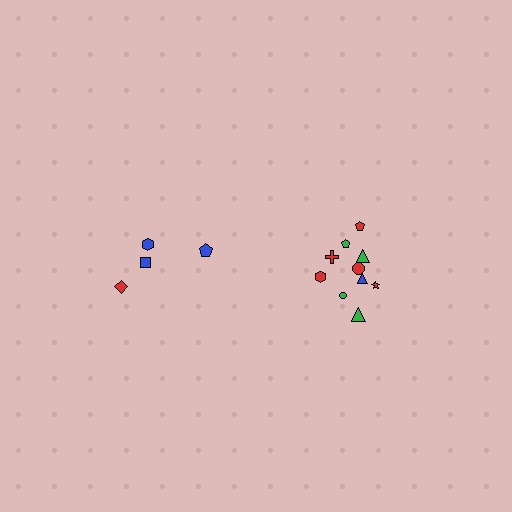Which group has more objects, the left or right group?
The right group.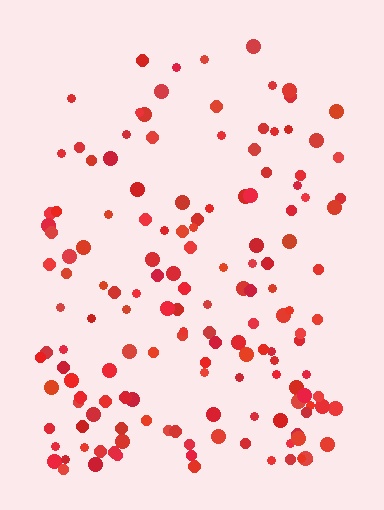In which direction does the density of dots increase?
From top to bottom, with the bottom side densest.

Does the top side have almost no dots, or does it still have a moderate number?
Still a moderate number, just noticeably fewer than the bottom.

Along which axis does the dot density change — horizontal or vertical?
Vertical.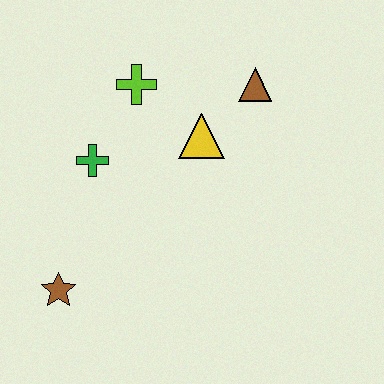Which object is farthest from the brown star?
The brown triangle is farthest from the brown star.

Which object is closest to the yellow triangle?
The brown triangle is closest to the yellow triangle.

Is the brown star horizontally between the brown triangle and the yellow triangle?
No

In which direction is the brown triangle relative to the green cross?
The brown triangle is to the right of the green cross.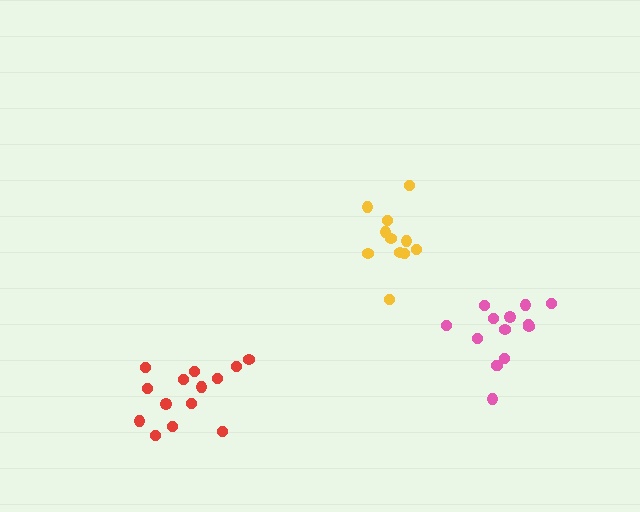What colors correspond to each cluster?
The clusters are colored: red, pink, yellow.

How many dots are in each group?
Group 1: 14 dots, Group 2: 14 dots, Group 3: 11 dots (39 total).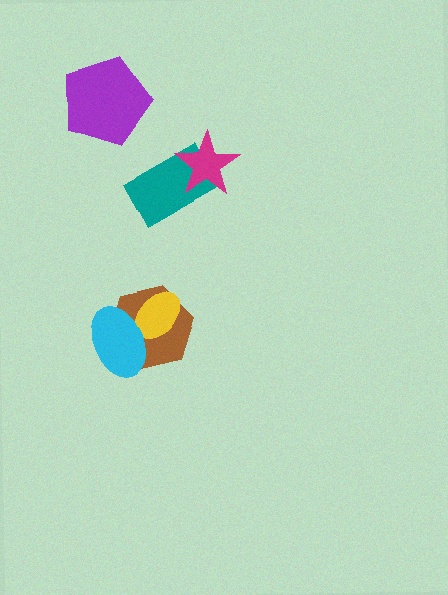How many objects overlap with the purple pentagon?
0 objects overlap with the purple pentagon.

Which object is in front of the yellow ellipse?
The cyan ellipse is in front of the yellow ellipse.